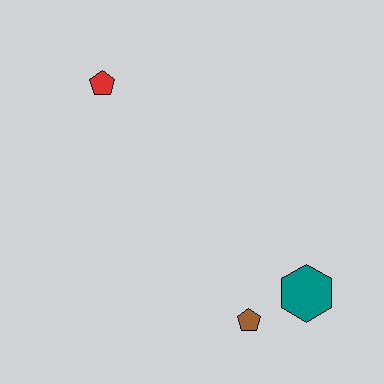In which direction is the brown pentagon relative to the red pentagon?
The brown pentagon is below the red pentagon.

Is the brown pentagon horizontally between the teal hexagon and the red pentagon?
Yes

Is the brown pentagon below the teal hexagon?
Yes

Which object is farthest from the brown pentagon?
The red pentagon is farthest from the brown pentagon.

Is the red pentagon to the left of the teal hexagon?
Yes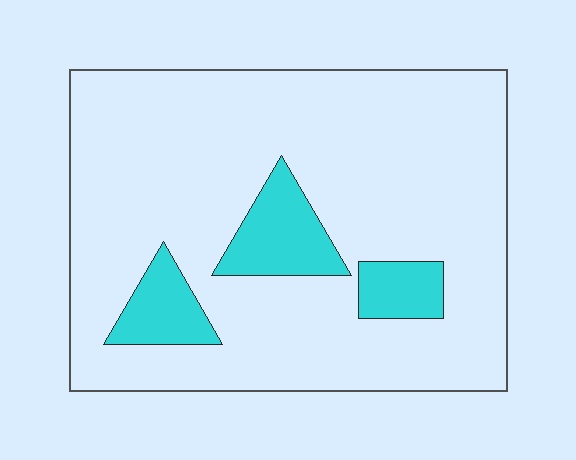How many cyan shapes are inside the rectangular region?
3.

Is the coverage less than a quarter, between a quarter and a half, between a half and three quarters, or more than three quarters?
Less than a quarter.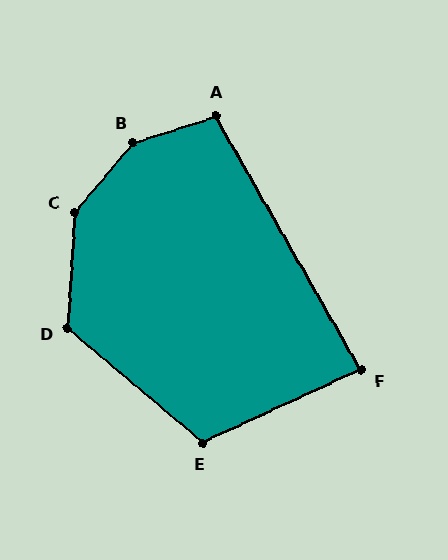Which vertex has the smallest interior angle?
F, at approximately 85 degrees.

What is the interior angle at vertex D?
Approximately 127 degrees (obtuse).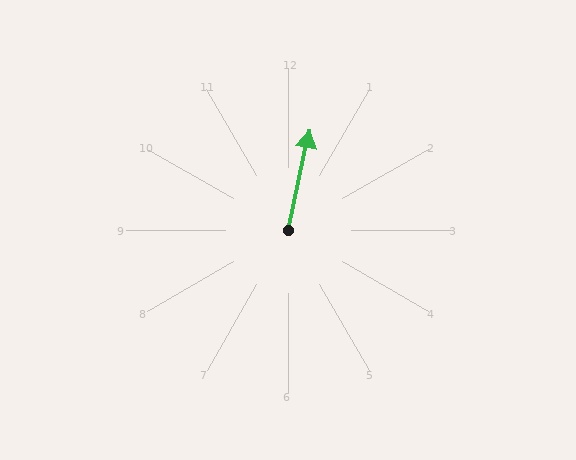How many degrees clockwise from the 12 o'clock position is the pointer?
Approximately 12 degrees.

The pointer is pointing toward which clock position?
Roughly 12 o'clock.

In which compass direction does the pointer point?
North.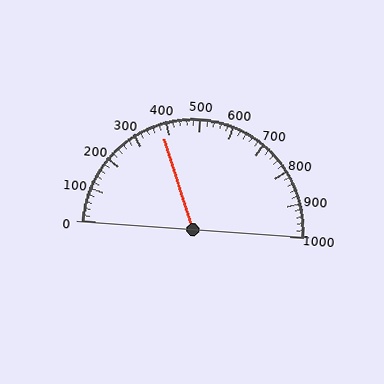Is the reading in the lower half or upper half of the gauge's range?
The reading is in the lower half of the range (0 to 1000).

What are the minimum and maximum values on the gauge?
The gauge ranges from 0 to 1000.